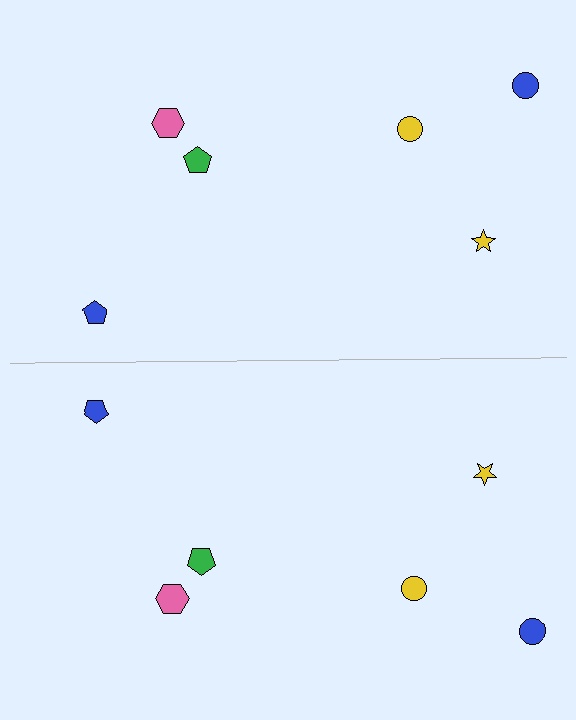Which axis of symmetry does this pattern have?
The pattern has a horizontal axis of symmetry running through the center of the image.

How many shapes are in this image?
There are 12 shapes in this image.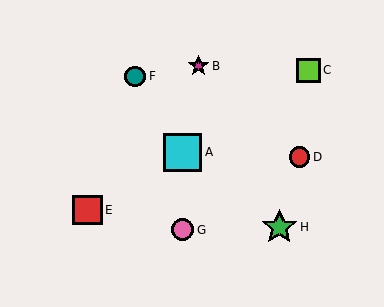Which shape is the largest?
The cyan square (labeled A) is the largest.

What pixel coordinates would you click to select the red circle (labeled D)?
Click at (300, 157) to select the red circle D.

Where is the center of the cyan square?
The center of the cyan square is at (183, 152).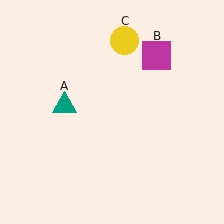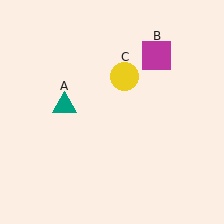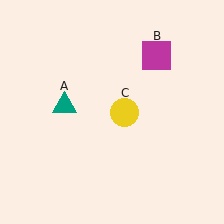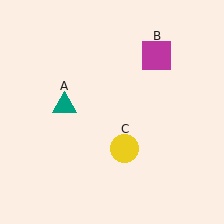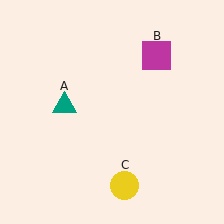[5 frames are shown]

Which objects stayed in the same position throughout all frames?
Teal triangle (object A) and magenta square (object B) remained stationary.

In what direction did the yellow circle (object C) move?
The yellow circle (object C) moved down.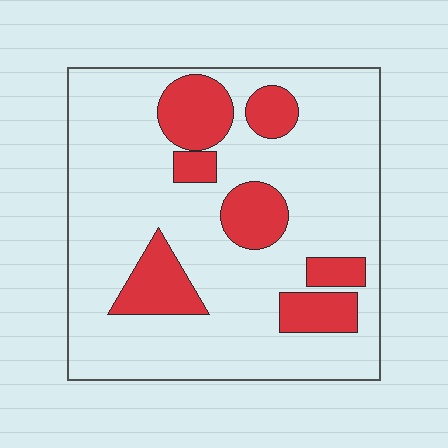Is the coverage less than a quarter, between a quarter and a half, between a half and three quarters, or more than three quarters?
Less than a quarter.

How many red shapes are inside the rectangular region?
7.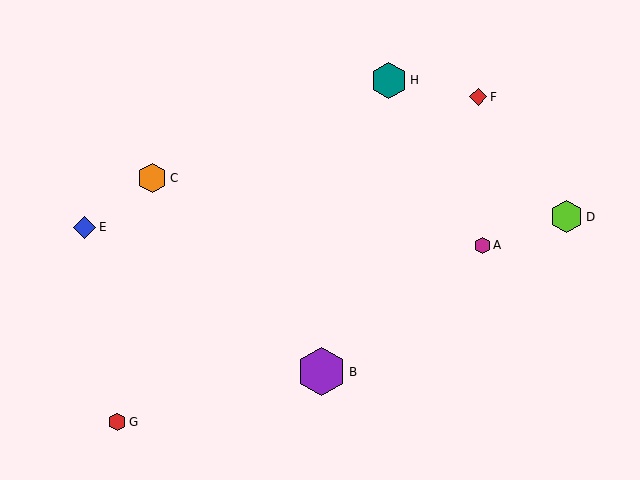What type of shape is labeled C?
Shape C is an orange hexagon.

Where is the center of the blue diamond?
The center of the blue diamond is at (85, 227).